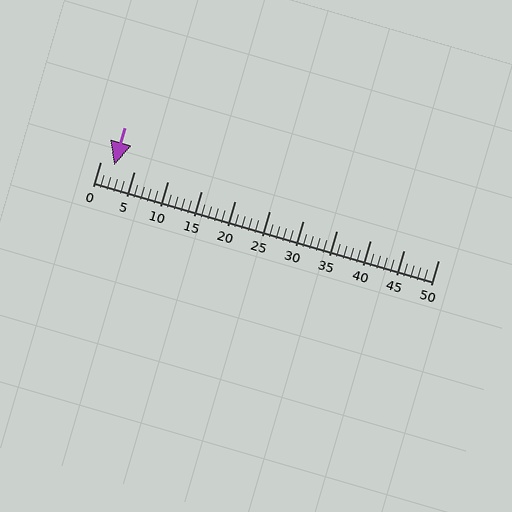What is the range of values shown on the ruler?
The ruler shows values from 0 to 50.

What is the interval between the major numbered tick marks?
The major tick marks are spaced 5 units apart.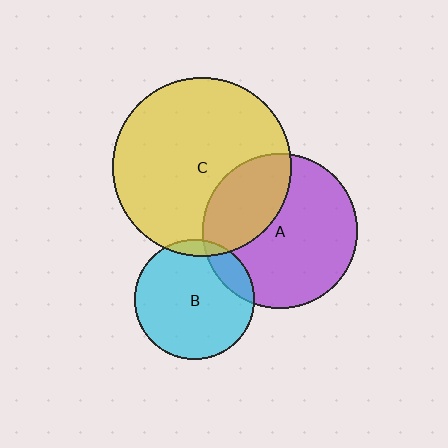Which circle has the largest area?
Circle C (yellow).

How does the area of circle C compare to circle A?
Approximately 1.3 times.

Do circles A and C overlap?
Yes.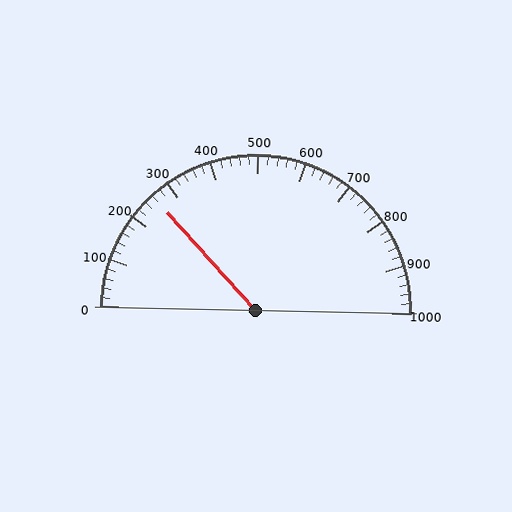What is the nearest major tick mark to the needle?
The nearest major tick mark is 300.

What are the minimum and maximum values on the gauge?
The gauge ranges from 0 to 1000.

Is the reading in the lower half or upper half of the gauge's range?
The reading is in the lower half of the range (0 to 1000).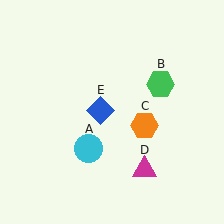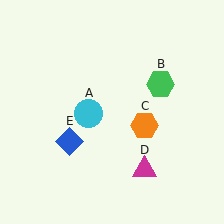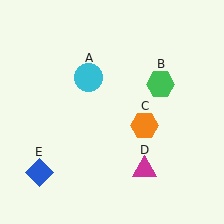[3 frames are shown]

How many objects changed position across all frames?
2 objects changed position: cyan circle (object A), blue diamond (object E).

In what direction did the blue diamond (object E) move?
The blue diamond (object E) moved down and to the left.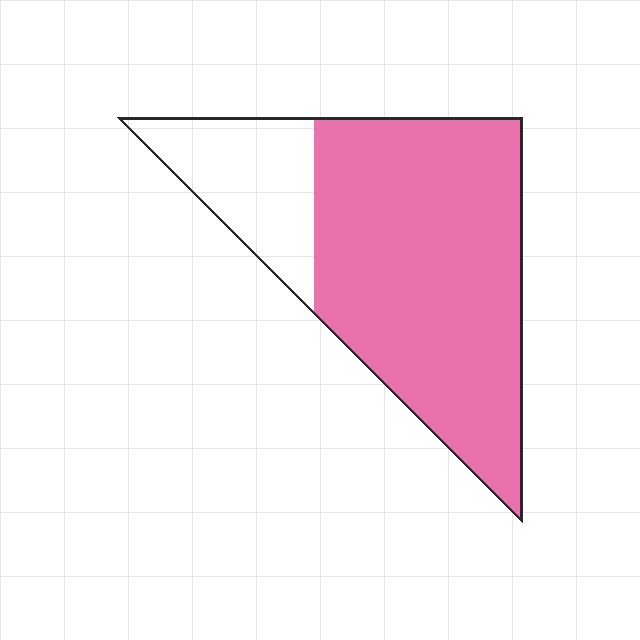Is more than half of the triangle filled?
Yes.